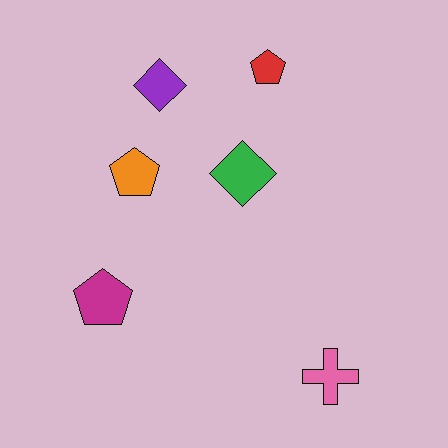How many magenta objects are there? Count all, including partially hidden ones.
There is 1 magenta object.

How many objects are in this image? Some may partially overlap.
There are 6 objects.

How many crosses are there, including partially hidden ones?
There is 1 cross.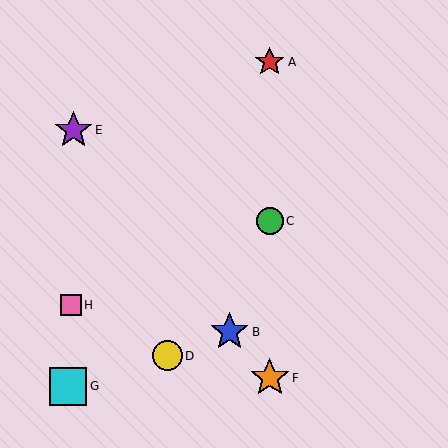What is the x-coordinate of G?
Object G is at x≈68.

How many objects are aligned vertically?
3 objects (A, C, F) are aligned vertically.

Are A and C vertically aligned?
Yes, both are at x≈270.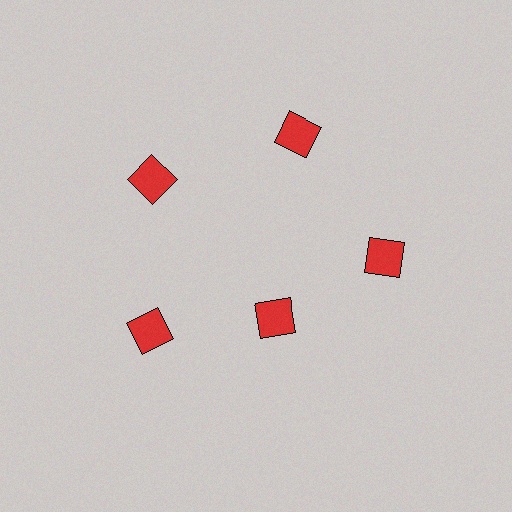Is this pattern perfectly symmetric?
No. The 5 red diamonds are arranged in a ring, but one element near the 5 o'clock position is pulled inward toward the center, breaking the 5-fold rotational symmetry.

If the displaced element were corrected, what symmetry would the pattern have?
It would have 5-fold rotational symmetry — the pattern would map onto itself every 72 degrees.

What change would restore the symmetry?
The symmetry would be restored by moving it outward, back onto the ring so that all 5 diamonds sit at equal angles and equal distance from the center.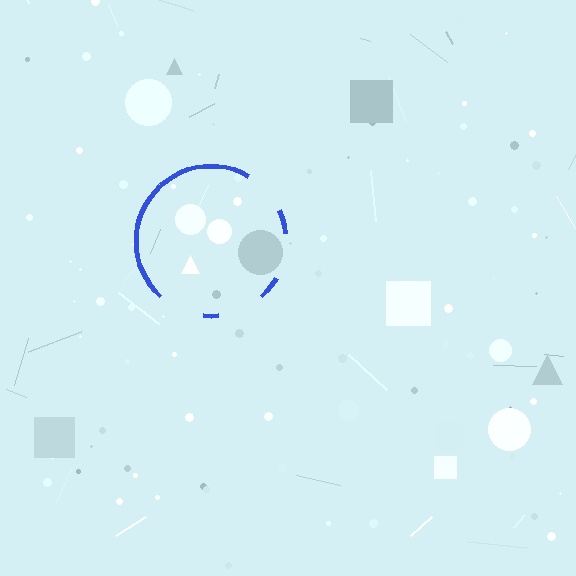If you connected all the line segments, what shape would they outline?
They would outline a circle.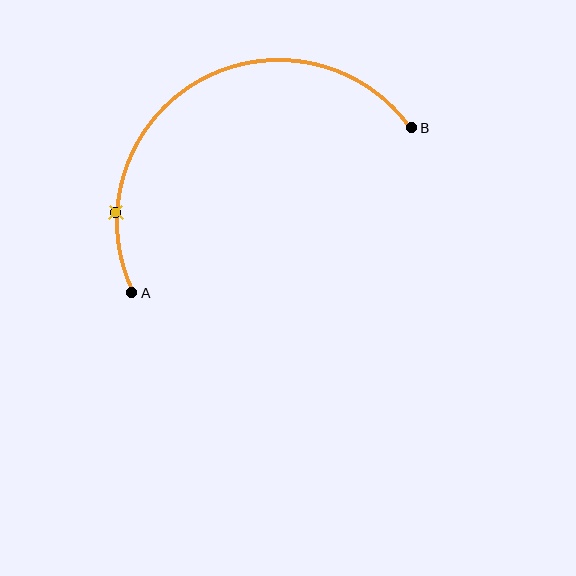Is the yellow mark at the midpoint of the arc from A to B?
No. The yellow mark lies on the arc but is closer to endpoint A. The arc midpoint would be at the point on the curve equidistant along the arc from both A and B.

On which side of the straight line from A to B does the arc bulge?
The arc bulges above the straight line connecting A and B.